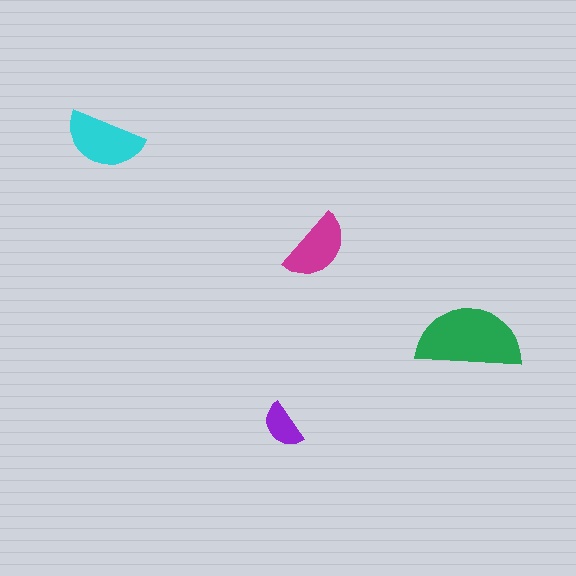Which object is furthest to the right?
The green semicircle is rightmost.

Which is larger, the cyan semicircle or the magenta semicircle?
The cyan one.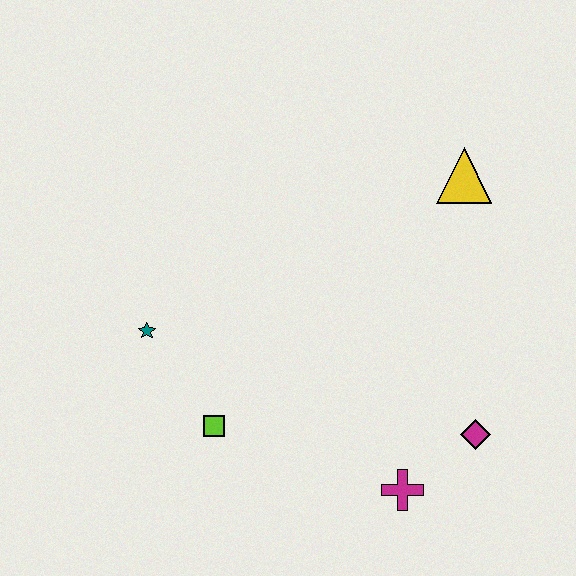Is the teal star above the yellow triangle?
No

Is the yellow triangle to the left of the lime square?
No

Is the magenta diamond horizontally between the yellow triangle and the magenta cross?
No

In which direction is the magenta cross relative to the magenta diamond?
The magenta cross is to the left of the magenta diamond.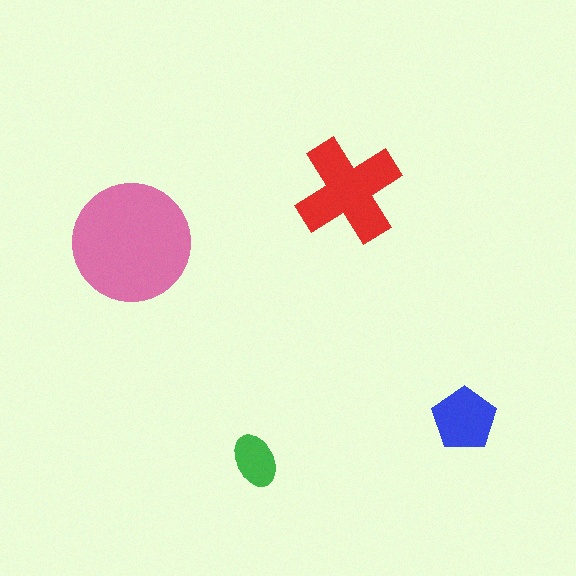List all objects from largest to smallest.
The pink circle, the red cross, the blue pentagon, the green ellipse.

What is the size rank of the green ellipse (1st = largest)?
4th.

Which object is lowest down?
The green ellipse is bottommost.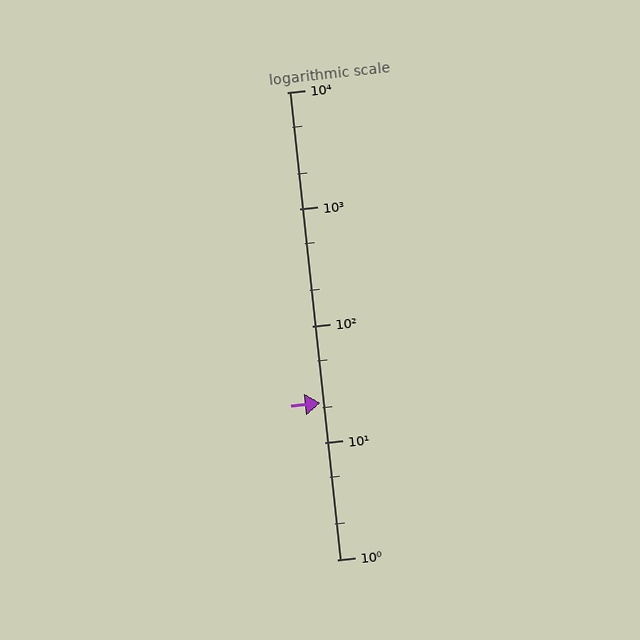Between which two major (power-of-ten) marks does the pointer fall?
The pointer is between 10 and 100.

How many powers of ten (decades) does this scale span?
The scale spans 4 decades, from 1 to 10000.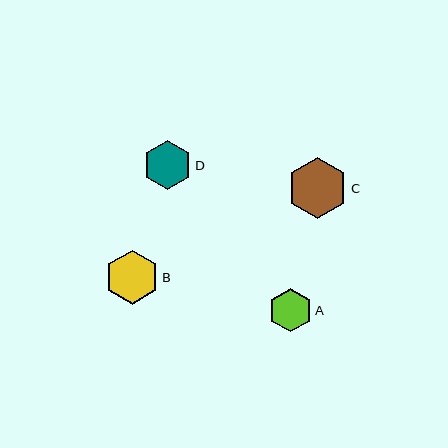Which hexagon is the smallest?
Hexagon A is the smallest with a size of approximately 43 pixels.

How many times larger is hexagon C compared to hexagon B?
Hexagon C is approximately 1.1 times the size of hexagon B.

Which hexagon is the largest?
Hexagon C is the largest with a size of approximately 60 pixels.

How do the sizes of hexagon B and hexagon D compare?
Hexagon B and hexagon D are approximately the same size.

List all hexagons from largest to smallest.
From largest to smallest: C, B, D, A.